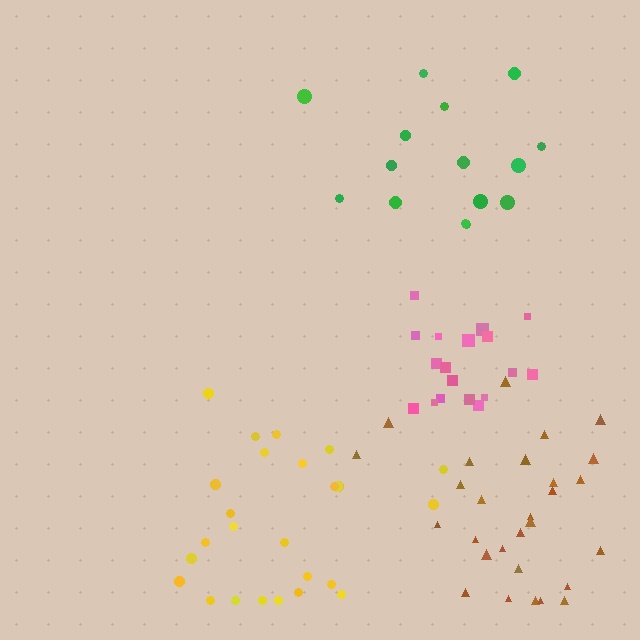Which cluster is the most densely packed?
Pink.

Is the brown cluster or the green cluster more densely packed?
Brown.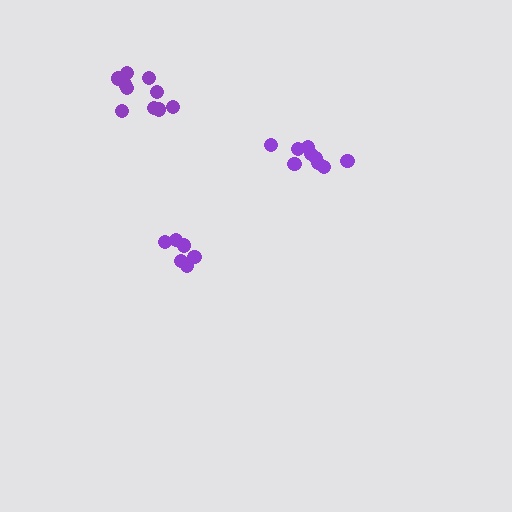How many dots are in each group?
Group 1: 6 dots, Group 2: 9 dots, Group 3: 10 dots (25 total).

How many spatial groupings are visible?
There are 3 spatial groupings.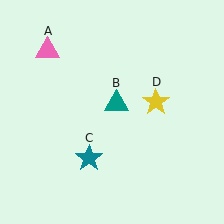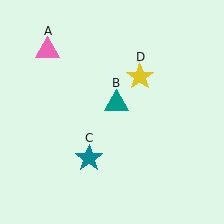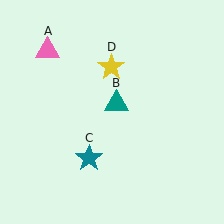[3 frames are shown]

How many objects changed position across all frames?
1 object changed position: yellow star (object D).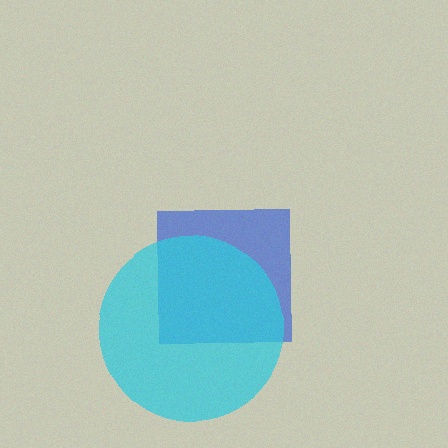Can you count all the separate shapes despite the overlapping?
Yes, there are 2 separate shapes.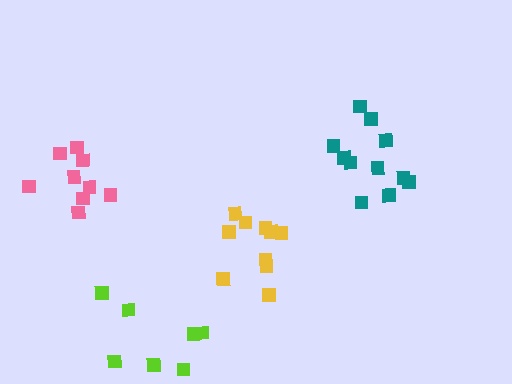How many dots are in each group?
Group 1: 10 dots, Group 2: 7 dots, Group 3: 11 dots, Group 4: 9 dots (37 total).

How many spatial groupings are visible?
There are 4 spatial groupings.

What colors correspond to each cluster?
The clusters are colored: yellow, lime, teal, pink.